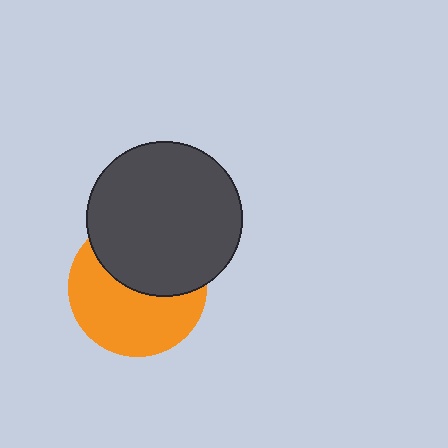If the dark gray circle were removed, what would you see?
You would see the complete orange circle.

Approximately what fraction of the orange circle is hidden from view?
Roughly 44% of the orange circle is hidden behind the dark gray circle.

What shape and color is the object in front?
The object in front is a dark gray circle.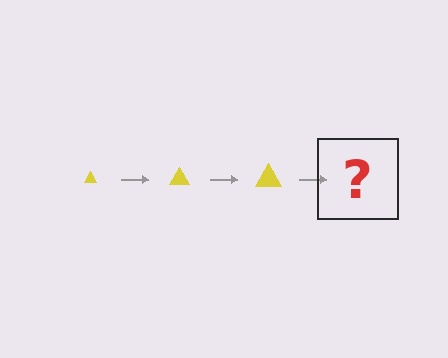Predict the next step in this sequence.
The next step is a yellow triangle, larger than the previous one.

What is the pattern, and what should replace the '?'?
The pattern is that the triangle gets progressively larger each step. The '?' should be a yellow triangle, larger than the previous one.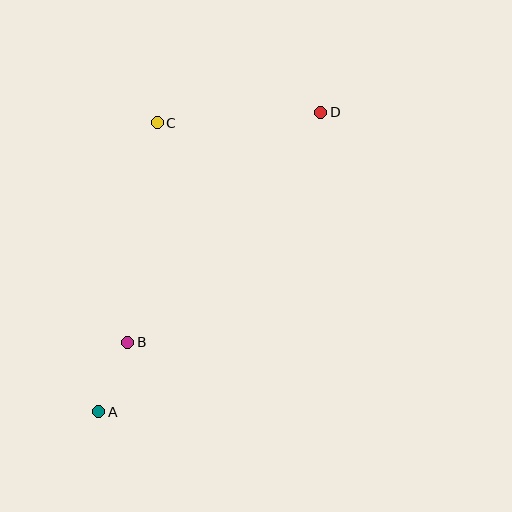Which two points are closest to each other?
Points A and B are closest to each other.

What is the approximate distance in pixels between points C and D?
The distance between C and D is approximately 164 pixels.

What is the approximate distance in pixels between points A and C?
The distance between A and C is approximately 295 pixels.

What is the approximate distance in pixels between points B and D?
The distance between B and D is approximately 300 pixels.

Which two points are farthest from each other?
Points A and D are farthest from each other.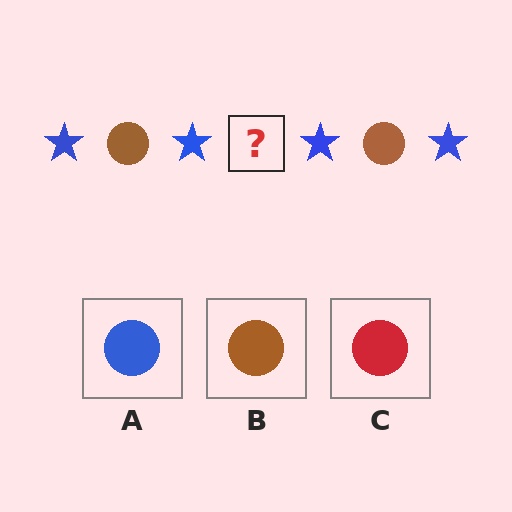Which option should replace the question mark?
Option B.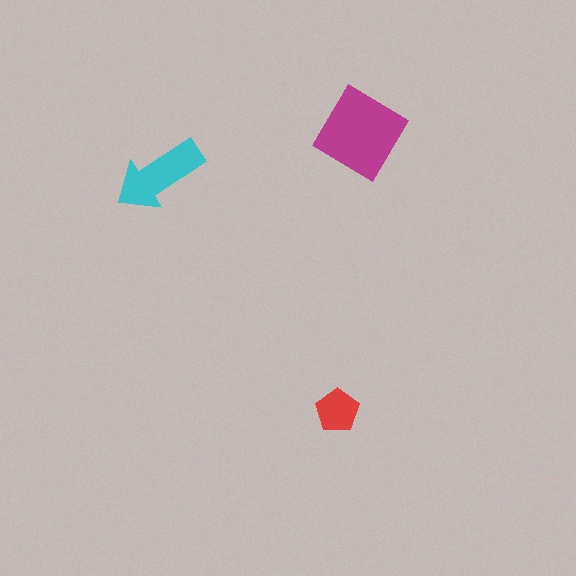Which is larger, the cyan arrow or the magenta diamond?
The magenta diamond.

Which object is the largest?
The magenta diamond.